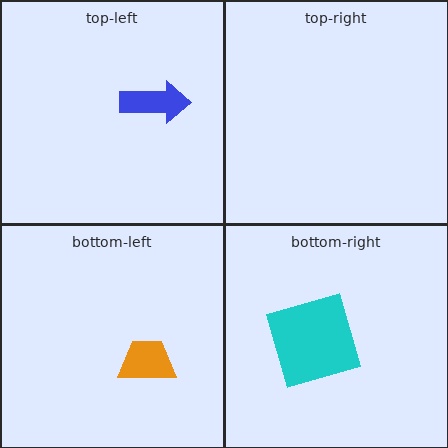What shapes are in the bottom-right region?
The cyan square.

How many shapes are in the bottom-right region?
1.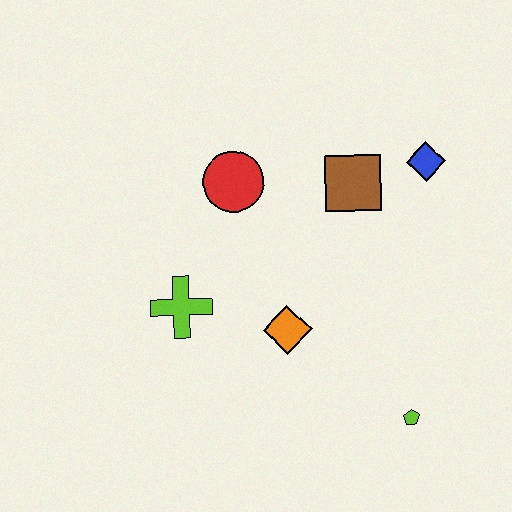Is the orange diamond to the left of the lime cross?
No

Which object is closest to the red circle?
The brown square is closest to the red circle.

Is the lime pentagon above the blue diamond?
No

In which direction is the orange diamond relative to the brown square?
The orange diamond is below the brown square.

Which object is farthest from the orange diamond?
The blue diamond is farthest from the orange diamond.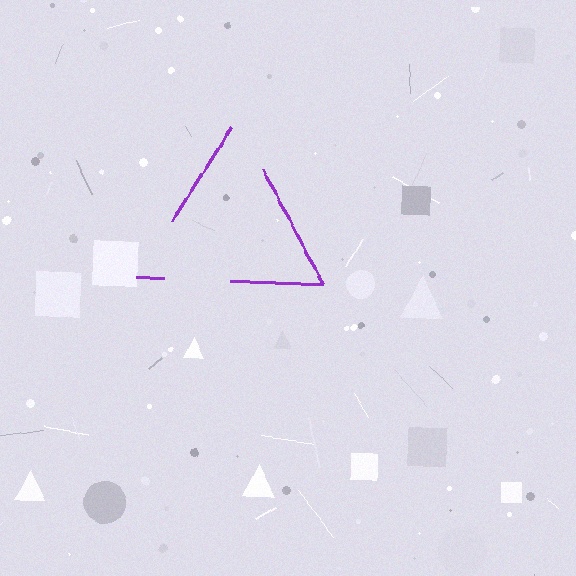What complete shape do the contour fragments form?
The contour fragments form a triangle.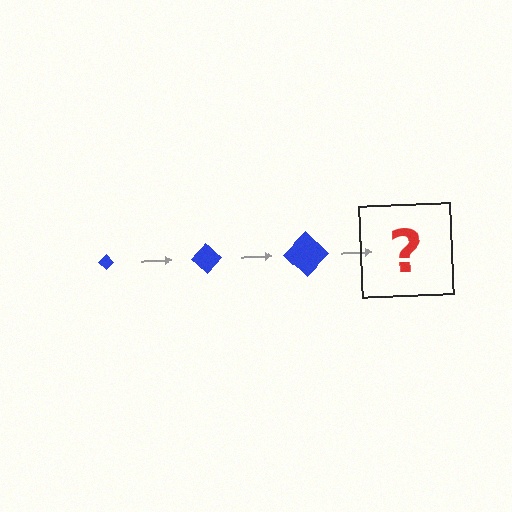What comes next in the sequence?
The next element should be a blue diamond, larger than the previous one.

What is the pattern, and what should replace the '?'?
The pattern is that the diamond gets progressively larger each step. The '?' should be a blue diamond, larger than the previous one.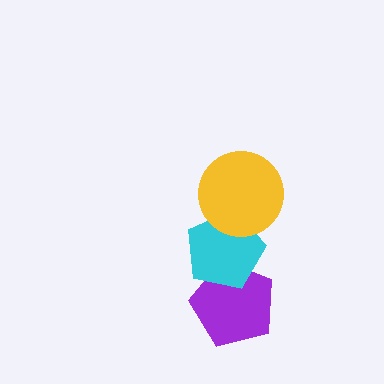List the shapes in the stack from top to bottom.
From top to bottom: the yellow circle, the cyan pentagon, the purple pentagon.